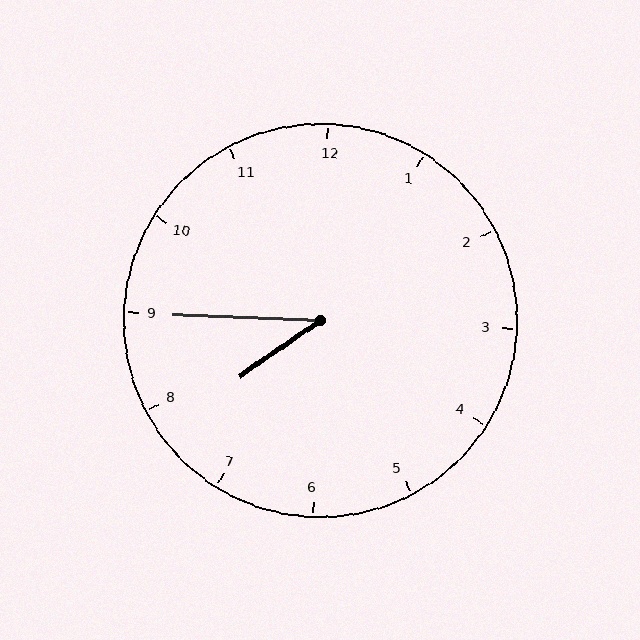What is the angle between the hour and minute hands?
Approximately 38 degrees.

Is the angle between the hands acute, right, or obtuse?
It is acute.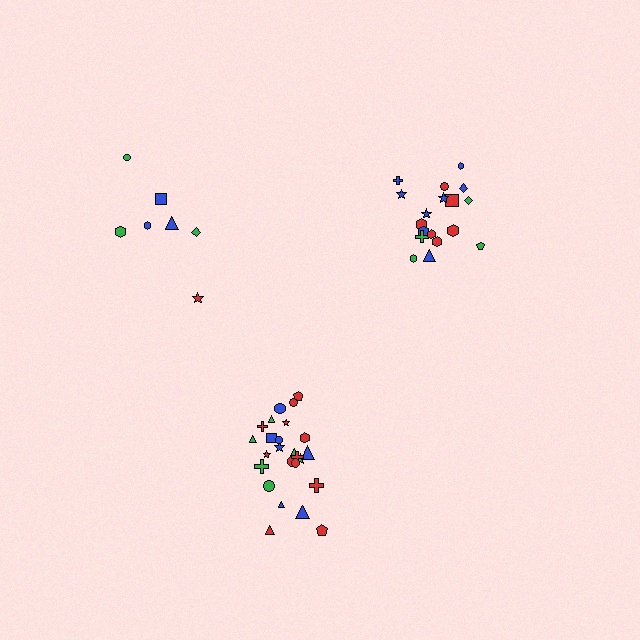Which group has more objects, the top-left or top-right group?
The top-right group.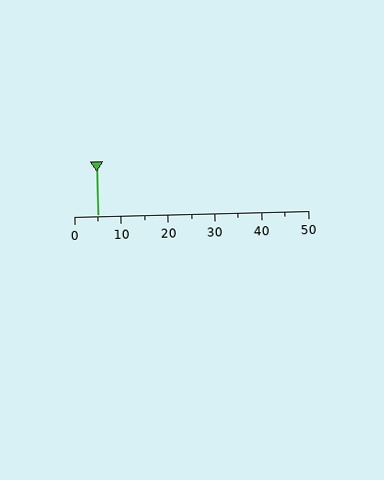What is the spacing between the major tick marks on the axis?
The major ticks are spaced 10 apart.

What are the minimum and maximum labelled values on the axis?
The axis runs from 0 to 50.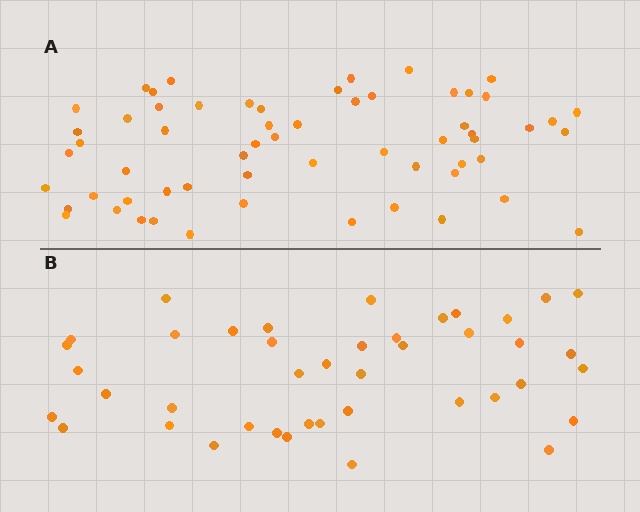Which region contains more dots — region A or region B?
Region A (the top region) has more dots.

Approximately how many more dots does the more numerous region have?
Region A has approximately 20 more dots than region B.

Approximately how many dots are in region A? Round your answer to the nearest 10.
About 60 dots.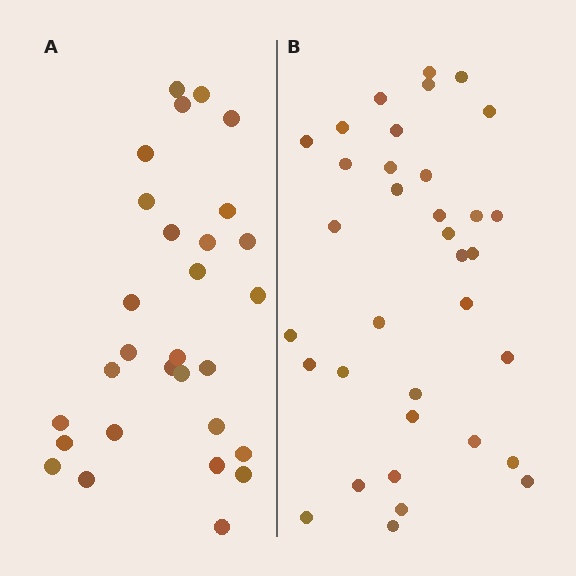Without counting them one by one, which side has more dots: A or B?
Region B (the right region) has more dots.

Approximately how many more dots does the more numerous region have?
Region B has about 6 more dots than region A.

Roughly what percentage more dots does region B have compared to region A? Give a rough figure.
About 20% more.